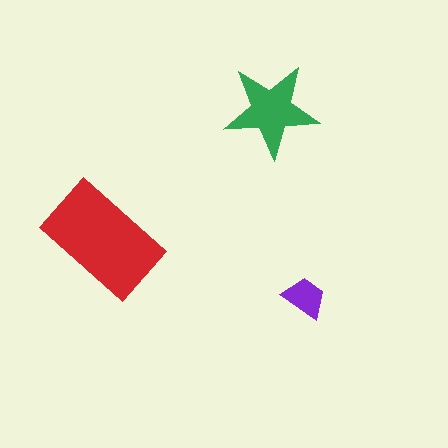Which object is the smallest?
The purple trapezoid.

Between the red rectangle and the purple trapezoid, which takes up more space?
The red rectangle.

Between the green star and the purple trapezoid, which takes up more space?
The green star.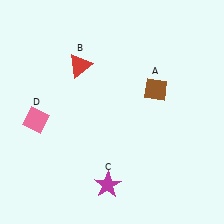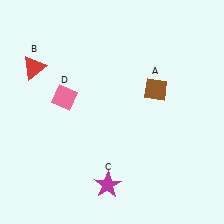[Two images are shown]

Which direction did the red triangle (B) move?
The red triangle (B) moved left.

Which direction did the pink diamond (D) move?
The pink diamond (D) moved right.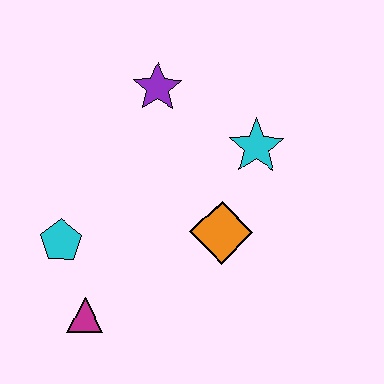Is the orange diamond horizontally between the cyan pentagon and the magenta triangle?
No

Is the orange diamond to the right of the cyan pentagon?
Yes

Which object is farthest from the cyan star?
The magenta triangle is farthest from the cyan star.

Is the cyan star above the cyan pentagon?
Yes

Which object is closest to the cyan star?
The orange diamond is closest to the cyan star.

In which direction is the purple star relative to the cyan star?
The purple star is to the left of the cyan star.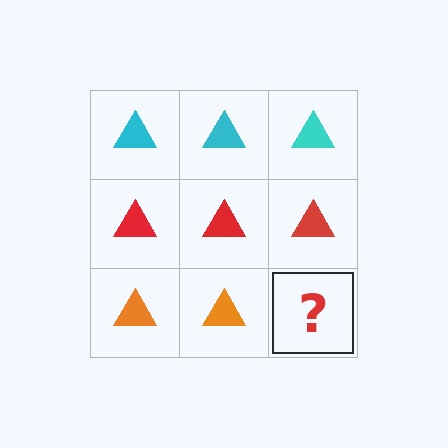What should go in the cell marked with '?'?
The missing cell should contain an orange triangle.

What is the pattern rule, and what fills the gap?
The rule is that each row has a consistent color. The gap should be filled with an orange triangle.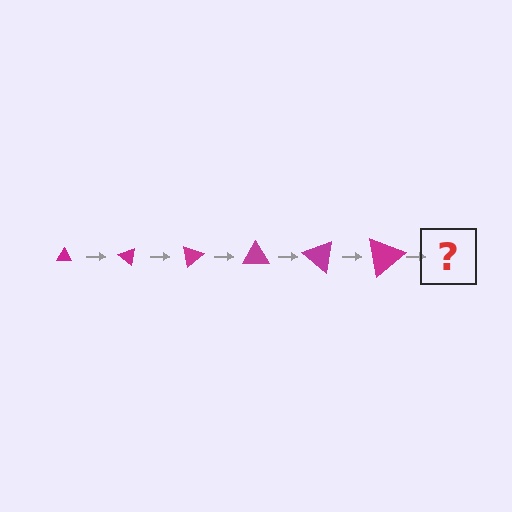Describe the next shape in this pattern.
It should be a triangle, larger than the previous one and rotated 240 degrees from the start.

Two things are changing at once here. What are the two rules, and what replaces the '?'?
The two rules are that the triangle grows larger each step and it rotates 40 degrees each step. The '?' should be a triangle, larger than the previous one and rotated 240 degrees from the start.